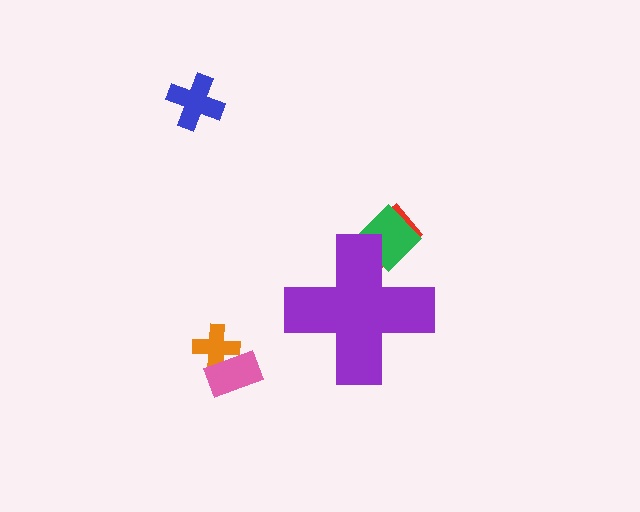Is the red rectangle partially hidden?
Yes, the red rectangle is partially hidden behind the purple cross.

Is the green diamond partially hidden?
Yes, the green diamond is partially hidden behind the purple cross.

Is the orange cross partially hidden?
No, the orange cross is fully visible.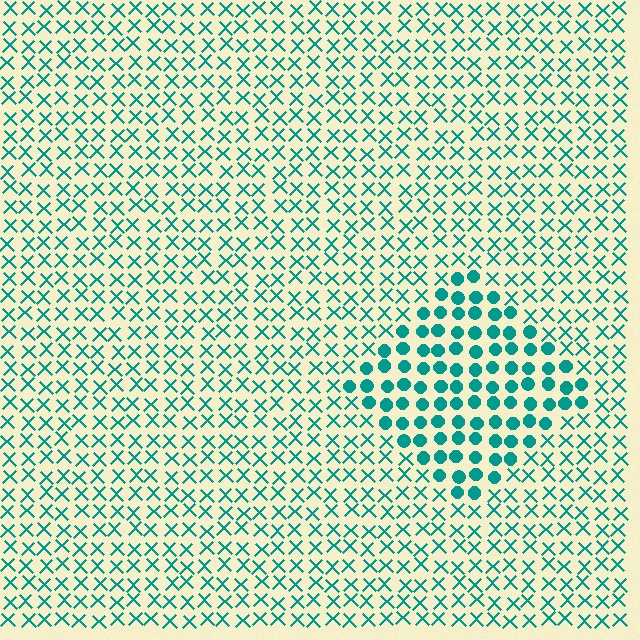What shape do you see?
I see a diamond.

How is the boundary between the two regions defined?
The boundary is defined by a change in element shape: circles inside vs. X marks outside. All elements share the same color and spacing.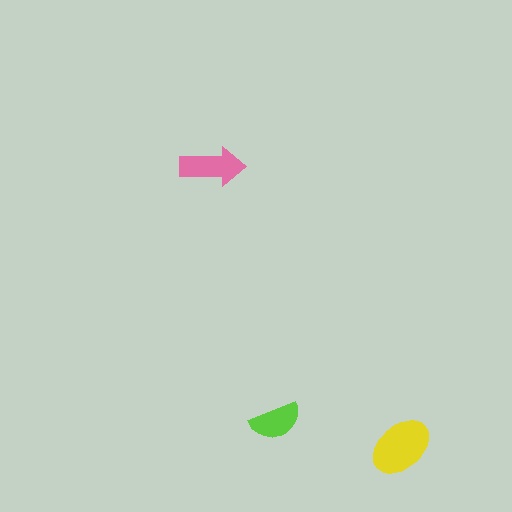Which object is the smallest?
The lime semicircle.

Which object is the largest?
The yellow ellipse.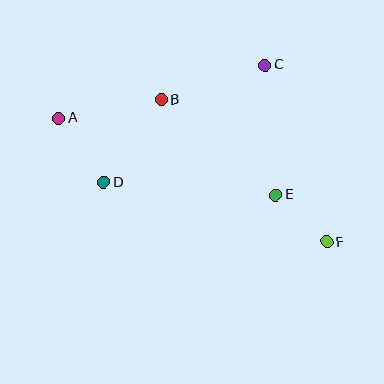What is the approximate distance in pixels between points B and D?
The distance between B and D is approximately 101 pixels.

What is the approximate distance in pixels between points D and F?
The distance between D and F is approximately 231 pixels.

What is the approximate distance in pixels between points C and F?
The distance between C and F is approximately 187 pixels.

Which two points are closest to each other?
Points E and F are closest to each other.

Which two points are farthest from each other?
Points A and F are farthest from each other.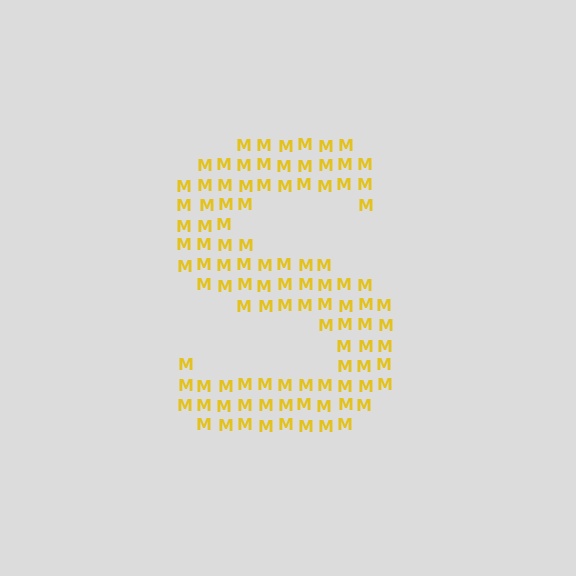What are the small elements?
The small elements are letter M's.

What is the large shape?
The large shape is the letter S.